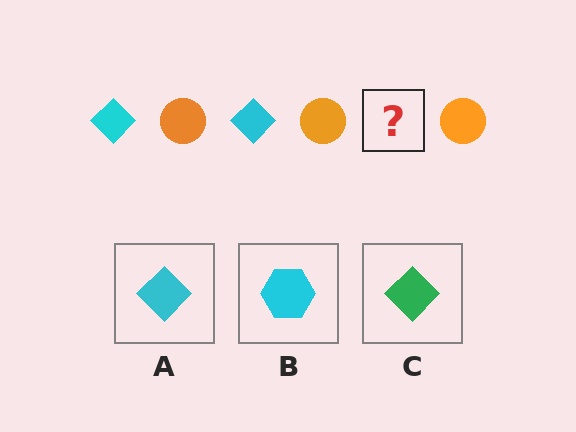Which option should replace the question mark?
Option A.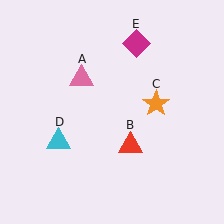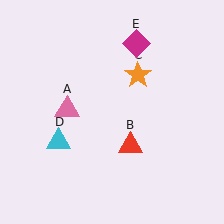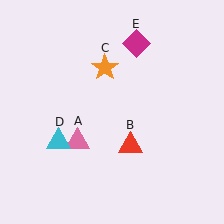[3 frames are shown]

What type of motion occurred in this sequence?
The pink triangle (object A), orange star (object C) rotated counterclockwise around the center of the scene.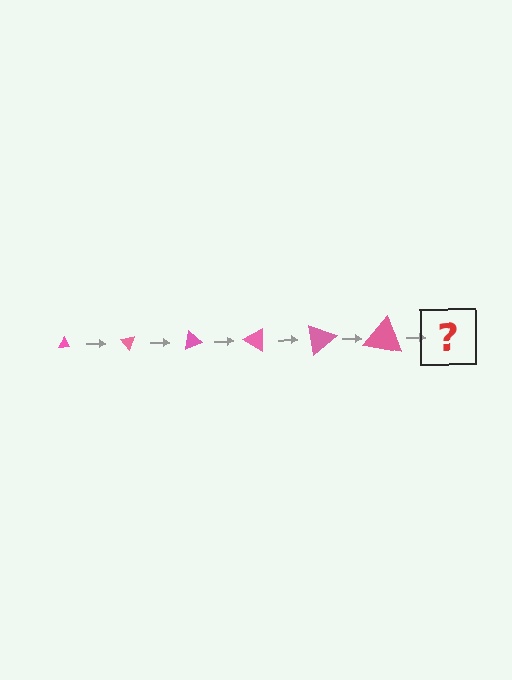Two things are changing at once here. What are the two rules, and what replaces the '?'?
The two rules are that the triangle grows larger each step and it rotates 50 degrees each step. The '?' should be a triangle, larger than the previous one and rotated 300 degrees from the start.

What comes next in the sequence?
The next element should be a triangle, larger than the previous one and rotated 300 degrees from the start.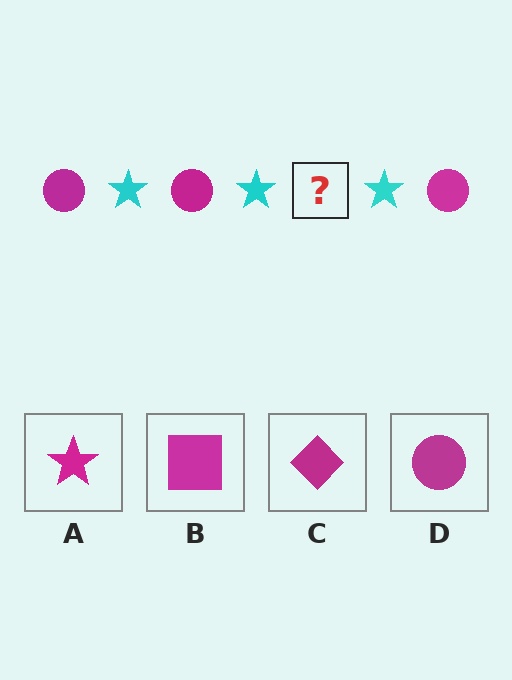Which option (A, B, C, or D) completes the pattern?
D.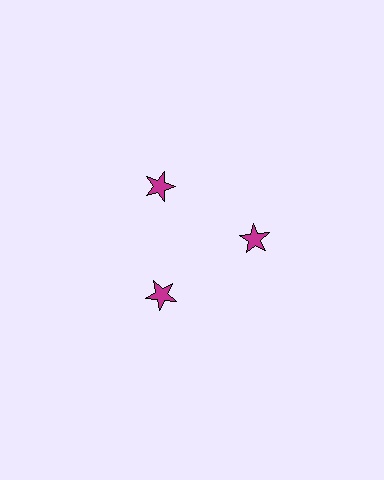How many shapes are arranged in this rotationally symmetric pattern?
There are 3 shapes, arranged in 3 groups of 1.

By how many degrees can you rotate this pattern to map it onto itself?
The pattern maps onto itself every 120 degrees of rotation.